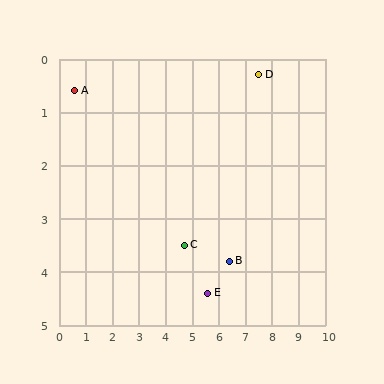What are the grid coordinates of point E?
Point E is at approximately (5.6, 4.4).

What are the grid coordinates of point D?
Point D is at approximately (7.5, 0.3).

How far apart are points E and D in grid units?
Points E and D are about 4.5 grid units apart.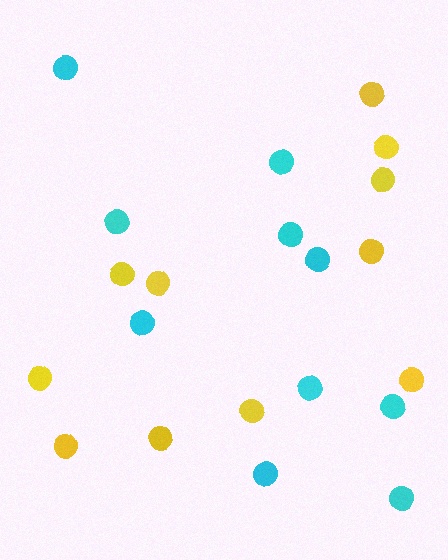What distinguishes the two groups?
There are 2 groups: one group of yellow circles (11) and one group of cyan circles (10).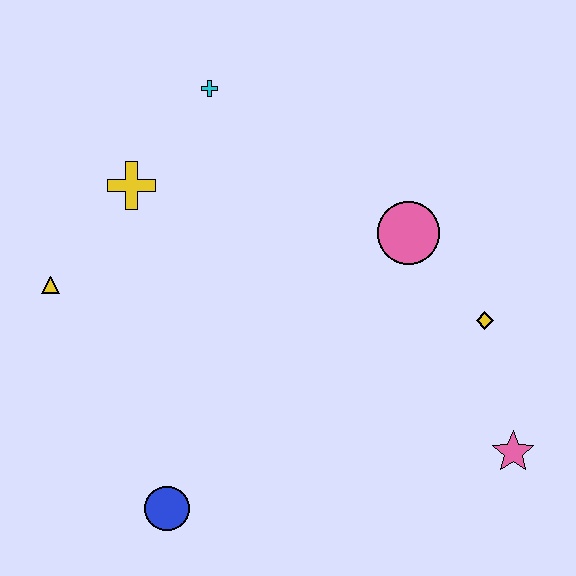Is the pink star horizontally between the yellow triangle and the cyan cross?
No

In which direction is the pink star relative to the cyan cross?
The pink star is below the cyan cross.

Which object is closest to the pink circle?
The yellow diamond is closest to the pink circle.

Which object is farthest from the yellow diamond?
The yellow triangle is farthest from the yellow diamond.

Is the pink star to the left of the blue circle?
No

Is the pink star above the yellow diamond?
No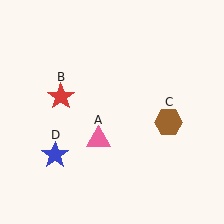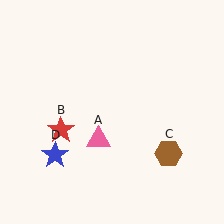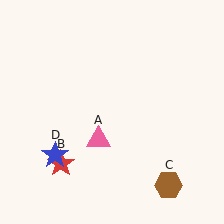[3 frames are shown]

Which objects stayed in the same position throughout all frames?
Pink triangle (object A) and blue star (object D) remained stationary.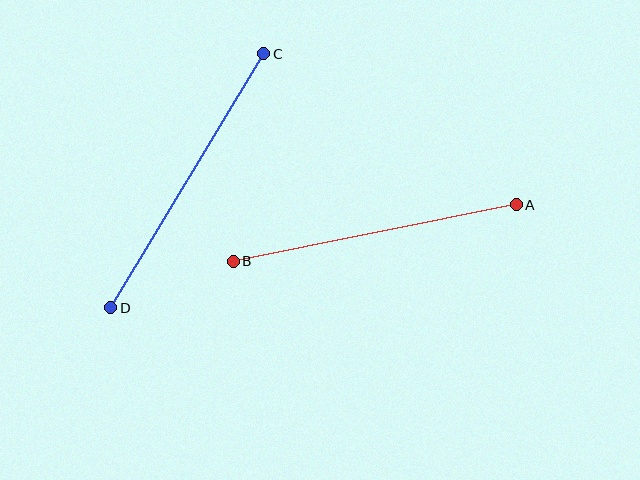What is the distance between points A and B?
The distance is approximately 288 pixels.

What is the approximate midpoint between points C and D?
The midpoint is at approximately (187, 181) pixels.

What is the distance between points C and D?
The distance is approximately 296 pixels.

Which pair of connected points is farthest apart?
Points C and D are farthest apart.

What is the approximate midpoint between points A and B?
The midpoint is at approximately (375, 233) pixels.